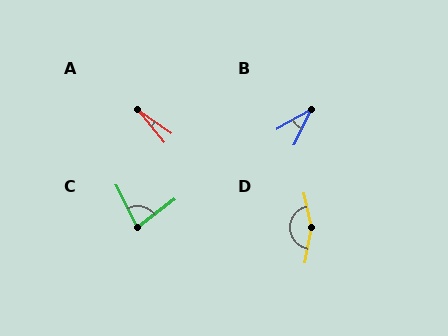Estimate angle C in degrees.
Approximately 80 degrees.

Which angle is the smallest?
A, at approximately 16 degrees.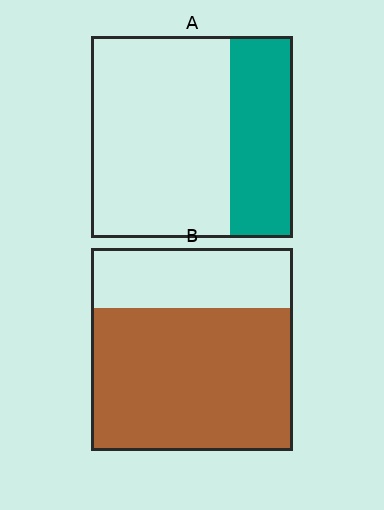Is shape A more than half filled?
No.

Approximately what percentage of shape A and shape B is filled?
A is approximately 30% and B is approximately 70%.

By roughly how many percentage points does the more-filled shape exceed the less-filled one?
By roughly 40 percentage points (B over A).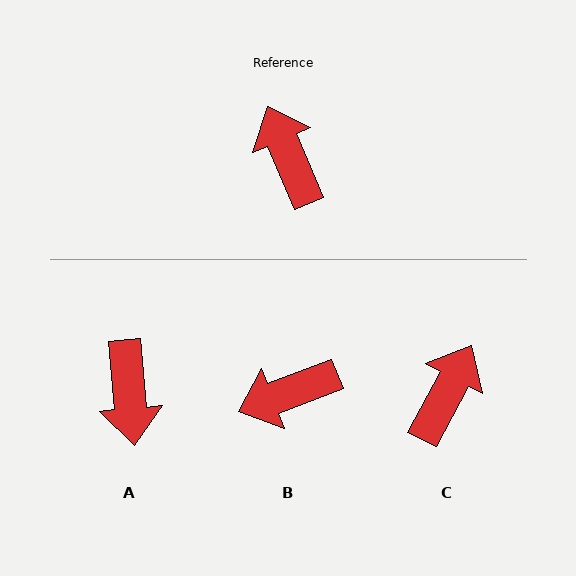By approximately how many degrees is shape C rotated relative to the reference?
Approximately 51 degrees clockwise.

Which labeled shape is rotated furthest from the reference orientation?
A, about 162 degrees away.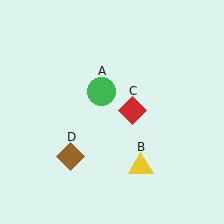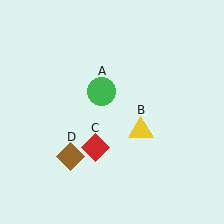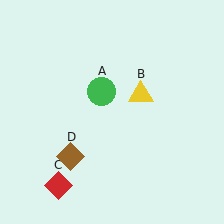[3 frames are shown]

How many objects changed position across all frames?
2 objects changed position: yellow triangle (object B), red diamond (object C).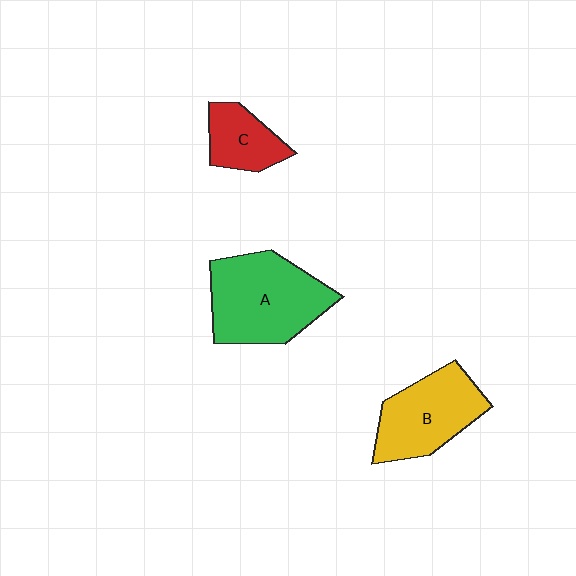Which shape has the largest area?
Shape A (green).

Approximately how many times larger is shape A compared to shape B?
Approximately 1.3 times.